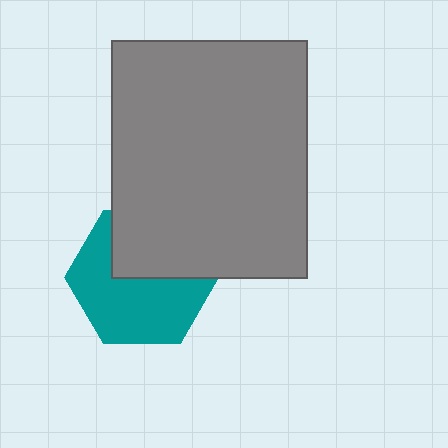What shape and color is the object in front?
The object in front is a gray rectangle.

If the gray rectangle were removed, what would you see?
You would see the complete teal hexagon.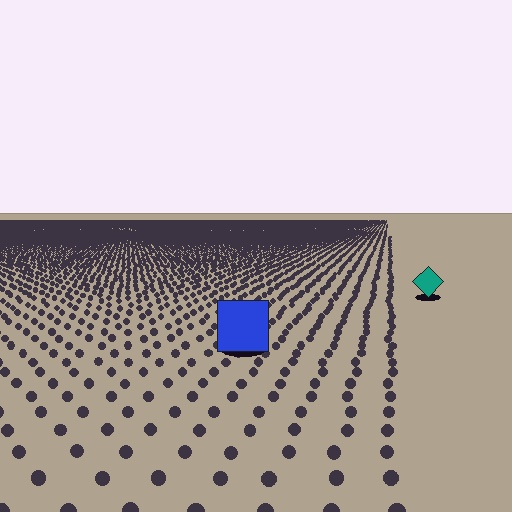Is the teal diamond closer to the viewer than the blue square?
No. The blue square is closer — you can tell from the texture gradient: the ground texture is coarser near it.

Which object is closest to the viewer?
The blue square is closest. The texture marks near it are larger and more spread out.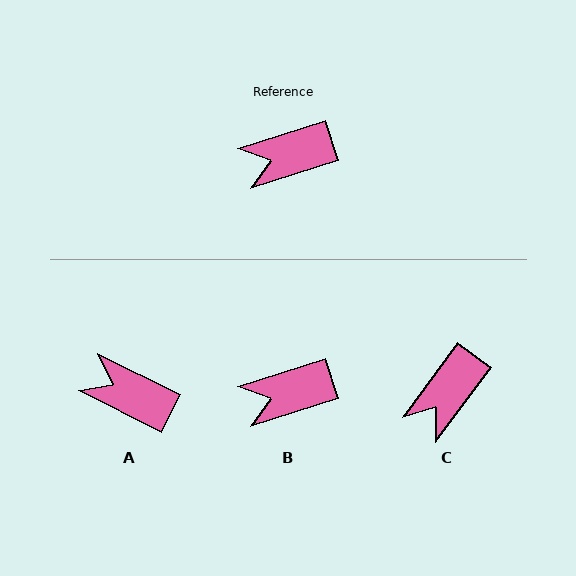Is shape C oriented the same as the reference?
No, it is off by about 36 degrees.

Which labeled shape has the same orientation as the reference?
B.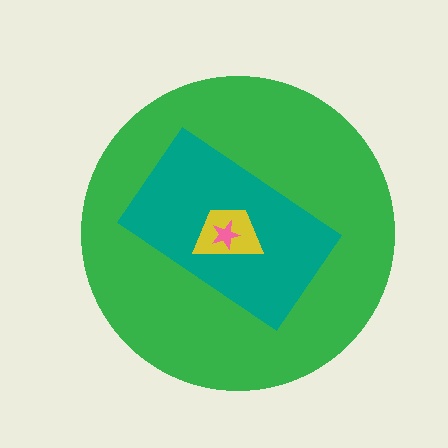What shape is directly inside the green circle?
The teal rectangle.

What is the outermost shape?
The green circle.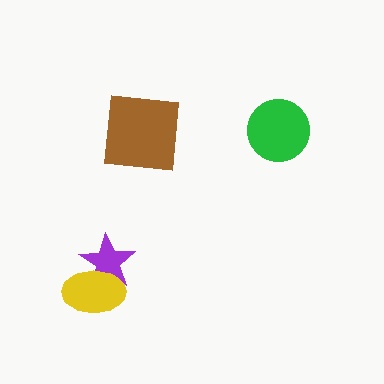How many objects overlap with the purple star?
1 object overlaps with the purple star.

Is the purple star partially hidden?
Yes, it is partially covered by another shape.